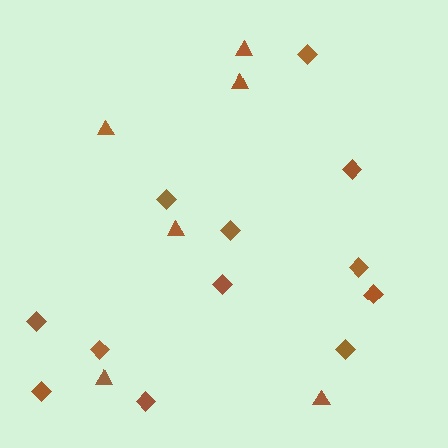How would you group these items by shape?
There are 2 groups: one group of triangles (6) and one group of diamonds (12).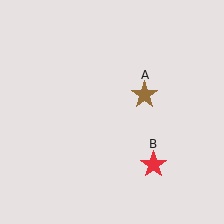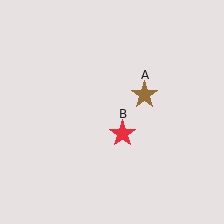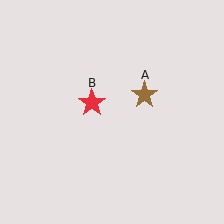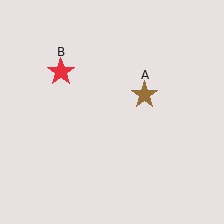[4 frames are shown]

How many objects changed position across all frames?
1 object changed position: red star (object B).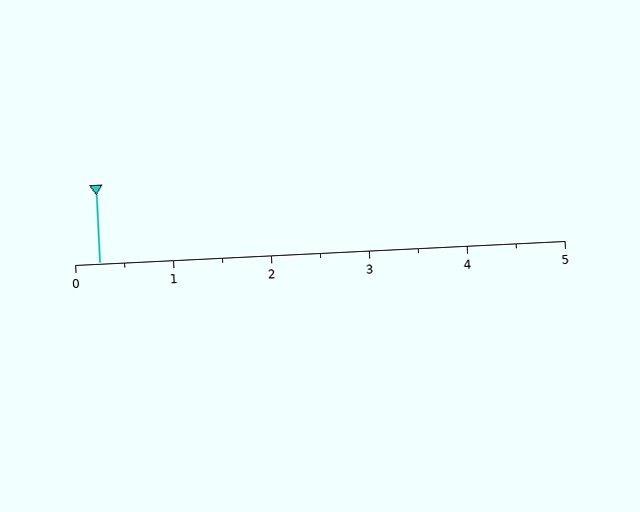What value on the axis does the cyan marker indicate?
The marker indicates approximately 0.2.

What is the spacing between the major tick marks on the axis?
The major ticks are spaced 1 apart.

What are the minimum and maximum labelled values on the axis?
The axis runs from 0 to 5.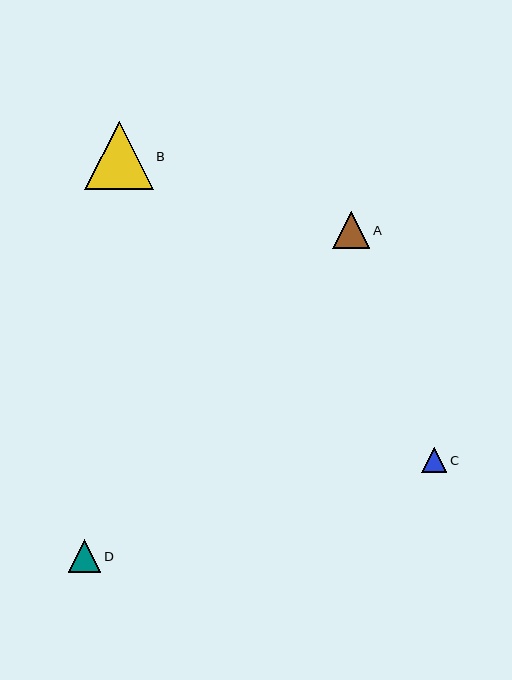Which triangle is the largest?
Triangle B is the largest with a size of approximately 68 pixels.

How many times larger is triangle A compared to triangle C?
Triangle A is approximately 1.5 times the size of triangle C.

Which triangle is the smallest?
Triangle C is the smallest with a size of approximately 25 pixels.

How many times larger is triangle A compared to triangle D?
Triangle A is approximately 1.2 times the size of triangle D.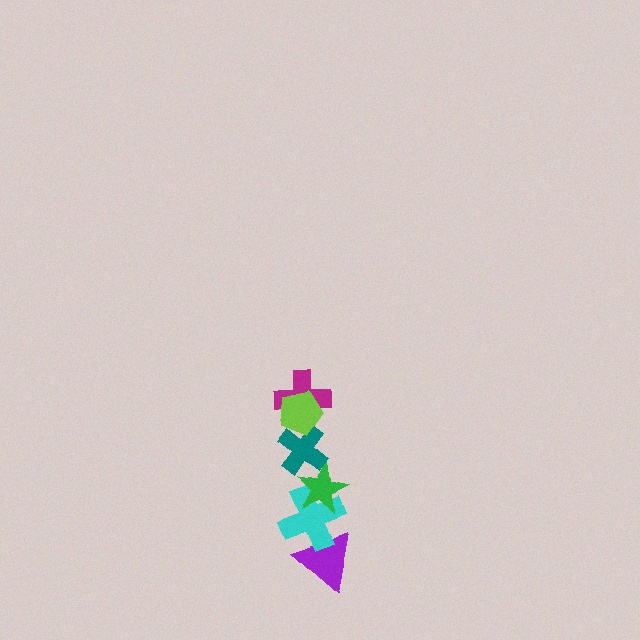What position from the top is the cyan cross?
The cyan cross is 5th from the top.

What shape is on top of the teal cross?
The magenta cross is on top of the teal cross.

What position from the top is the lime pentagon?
The lime pentagon is 1st from the top.